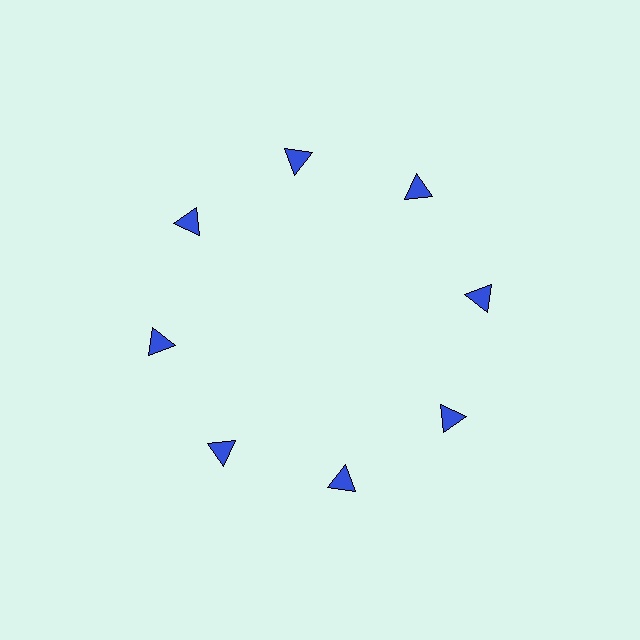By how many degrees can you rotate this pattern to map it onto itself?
The pattern maps onto itself every 45 degrees of rotation.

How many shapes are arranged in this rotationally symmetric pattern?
There are 8 shapes, arranged in 8 groups of 1.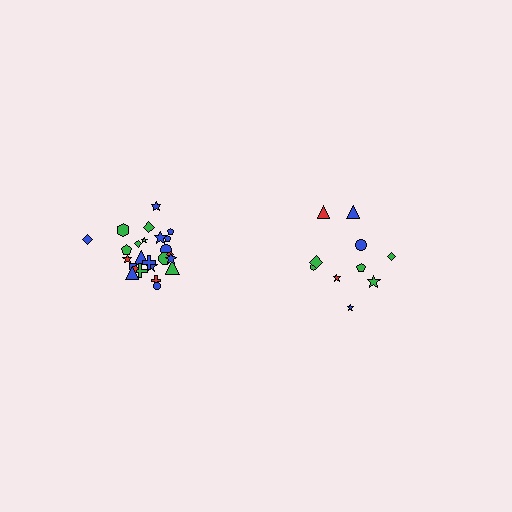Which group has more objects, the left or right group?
The left group.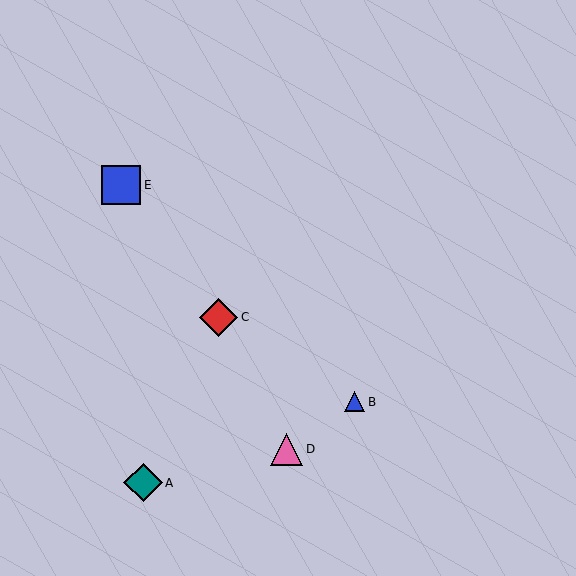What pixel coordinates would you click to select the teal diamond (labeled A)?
Click at (143, 483) to select the teal diamond A.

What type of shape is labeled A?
Shape A is a teal diamond.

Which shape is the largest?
The blue square (labeled E) is the largest.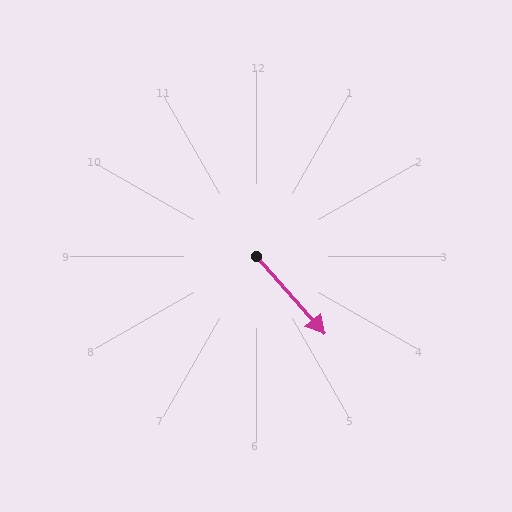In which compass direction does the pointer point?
Southeast.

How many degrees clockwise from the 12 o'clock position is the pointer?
Approximately 139 degrees.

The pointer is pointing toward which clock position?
Roughly 5 o'clock.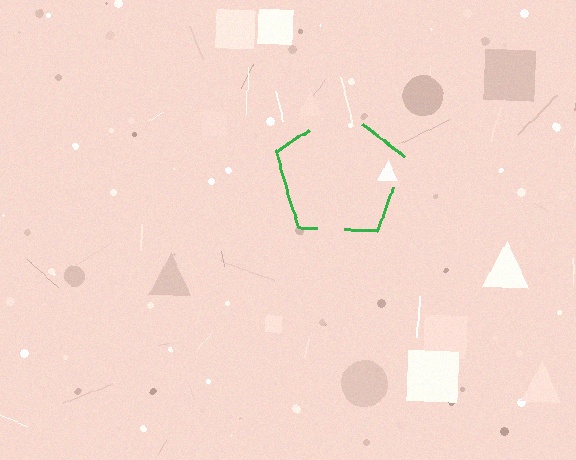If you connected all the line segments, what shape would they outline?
They would outline a pentagon.